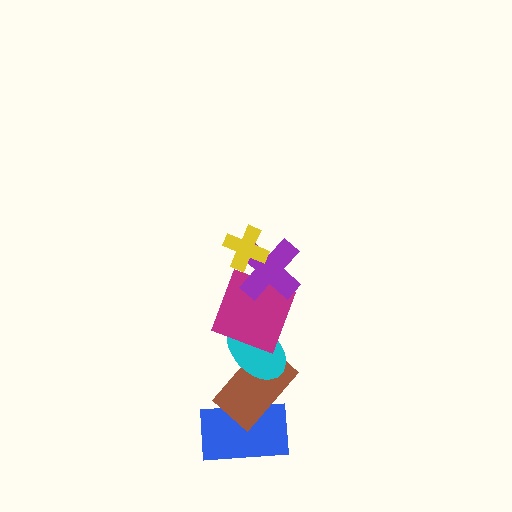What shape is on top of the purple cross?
The yellow cross is on top of the purple cross.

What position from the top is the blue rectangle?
The blue rectangle is 6th from the top.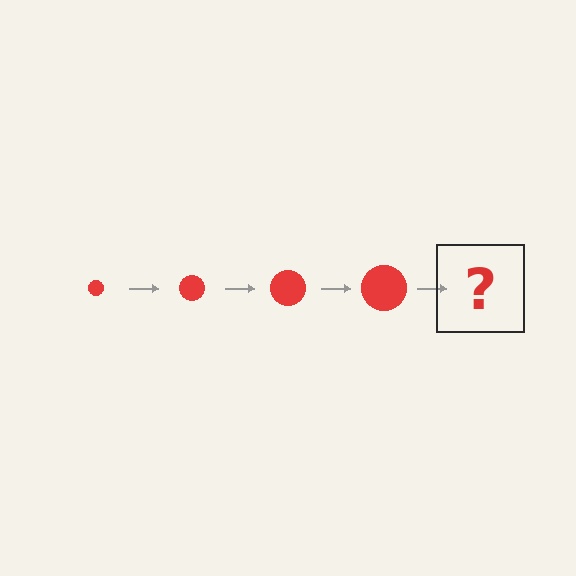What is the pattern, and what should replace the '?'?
The pattern is that the circle gets progressively larger each step. The '?' should be a red circle, larger than the previous one.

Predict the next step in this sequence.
The next step is a red circle, larger than the previous one.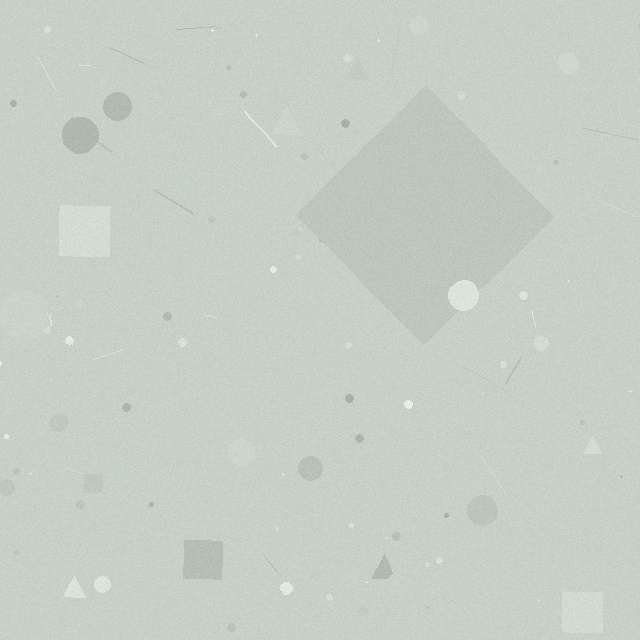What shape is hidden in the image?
A diamond is hidden in the image.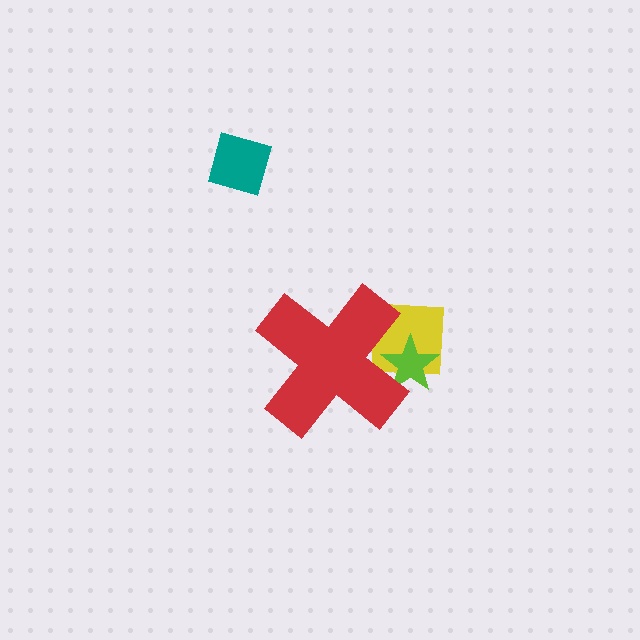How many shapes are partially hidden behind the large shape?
2 shapes are partially hidden.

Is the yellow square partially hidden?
Yes, the yellow square is partially hidden behind the red cross.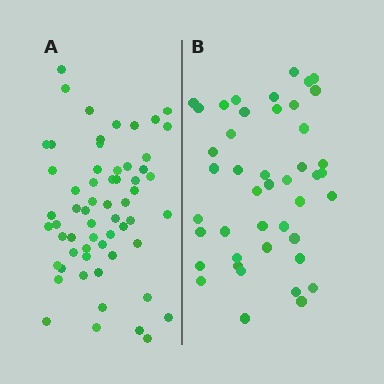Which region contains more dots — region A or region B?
Region A (the left region) has more dots.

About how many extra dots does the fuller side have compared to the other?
Region A has approximately 15 more dots than region B.